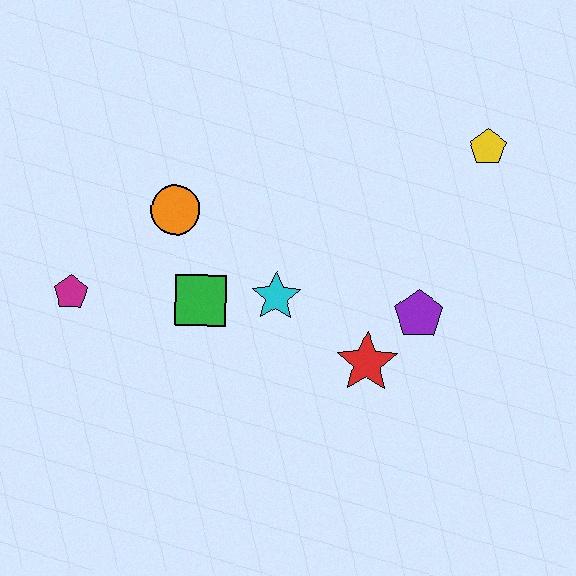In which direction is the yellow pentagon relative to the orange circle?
The yellow pentagon is to the right of the orange circle.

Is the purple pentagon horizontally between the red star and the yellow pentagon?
Yes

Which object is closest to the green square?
The cyan star is closest to the green square.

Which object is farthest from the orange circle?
The yellow pentagon is farthest from the orange circle.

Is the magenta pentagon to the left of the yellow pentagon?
Yes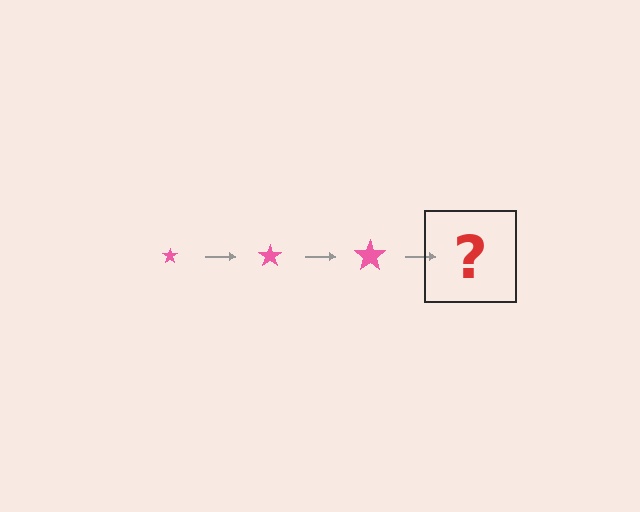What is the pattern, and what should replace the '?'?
The pattern is that the star gets progressively larger each step. The '?' should be a pink star, larger than the previous one.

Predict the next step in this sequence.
The next step is a pink star, larger than the previous one.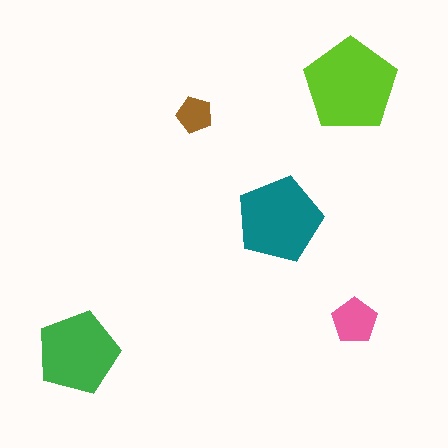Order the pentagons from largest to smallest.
the lime one, the teal one, the green one, the pink one, the brown one.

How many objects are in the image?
There are 5 objects in the image.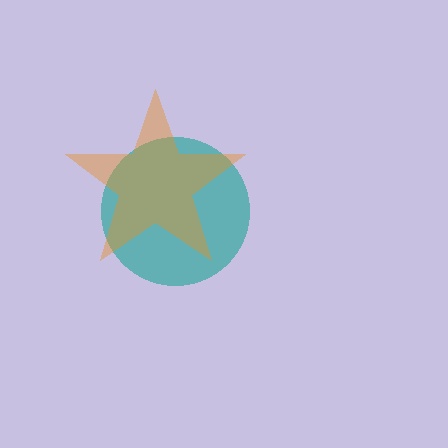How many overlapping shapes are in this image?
There are 2 overlapping shapes in the image.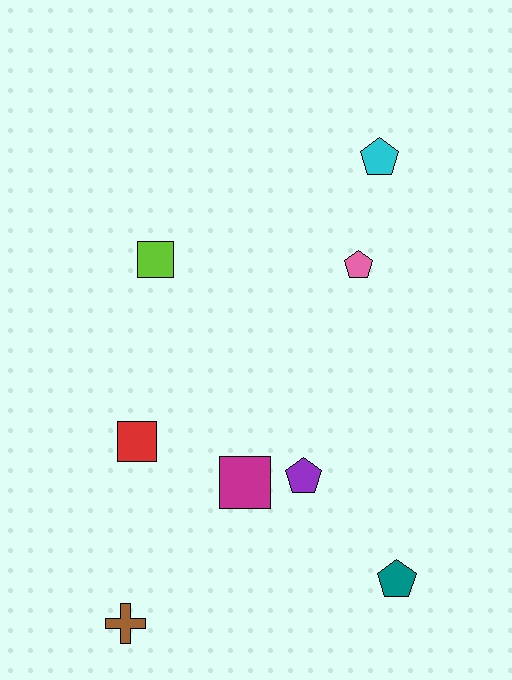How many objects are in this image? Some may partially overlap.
There are 8 objects.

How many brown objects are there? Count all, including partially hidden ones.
There is 1 brown object.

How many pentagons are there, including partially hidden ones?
There are 4 pentagons.